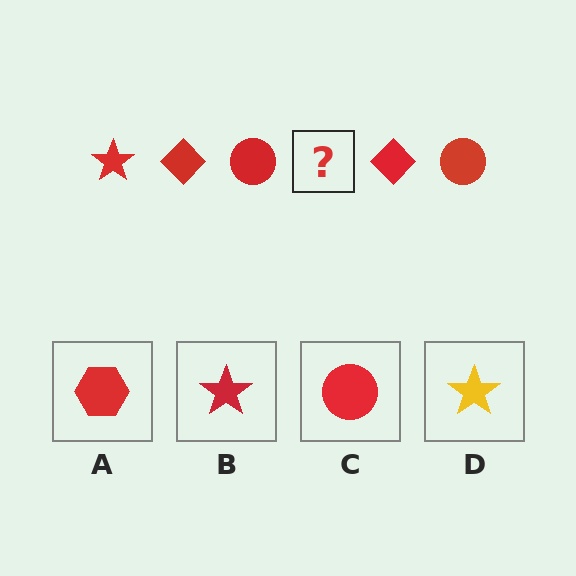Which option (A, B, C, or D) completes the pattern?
B.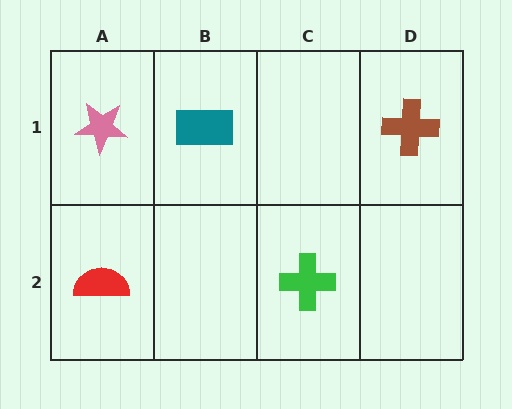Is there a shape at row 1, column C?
No, that cell is empty.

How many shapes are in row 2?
2 shapes.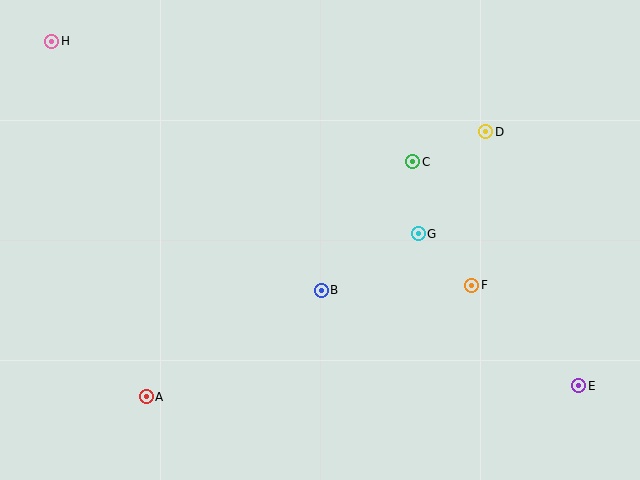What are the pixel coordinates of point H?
Point H is at (52, 41).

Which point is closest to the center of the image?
Point B at (321, 290) is closest to the center.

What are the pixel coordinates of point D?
Point D is at (486, 132).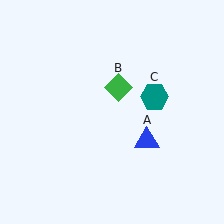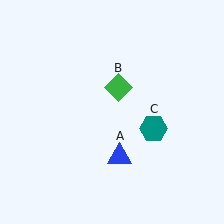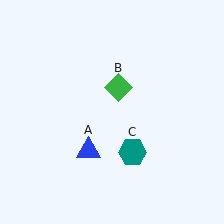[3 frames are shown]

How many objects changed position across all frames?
2 objects changed position: blue triangle (object A), teal hexagon (object C).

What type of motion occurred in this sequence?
The blue triangle (object A), teal hexagon (object C) rotated clockwise around the center of the scene.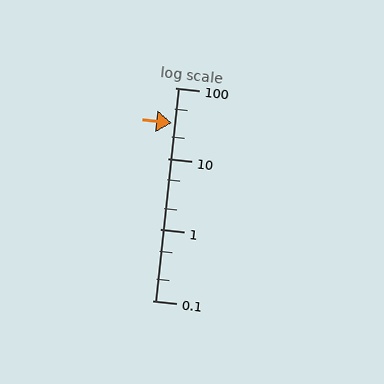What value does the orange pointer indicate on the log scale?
The pointer indicates approximately 32.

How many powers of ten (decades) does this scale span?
The scale spans 3 decades, from 0.1 to 100.